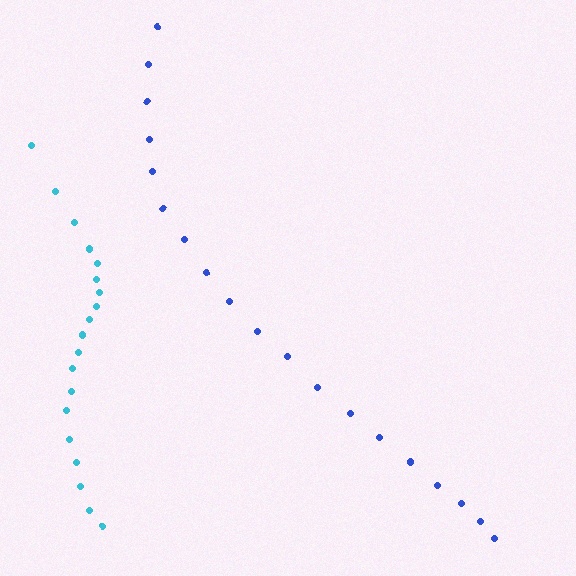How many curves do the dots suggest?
There are 2 distinct paths.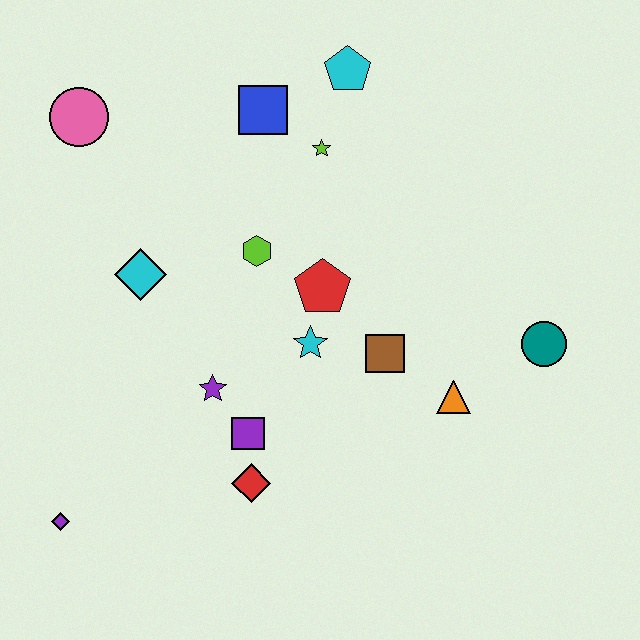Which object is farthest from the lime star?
The purple diamond is farthest from the lime star.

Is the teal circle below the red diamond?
No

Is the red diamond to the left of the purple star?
No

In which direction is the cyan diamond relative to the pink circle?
The cyan diamond is below the pink circle.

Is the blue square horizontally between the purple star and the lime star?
Yes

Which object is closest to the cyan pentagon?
The lime star is closest to the cyan pentagon.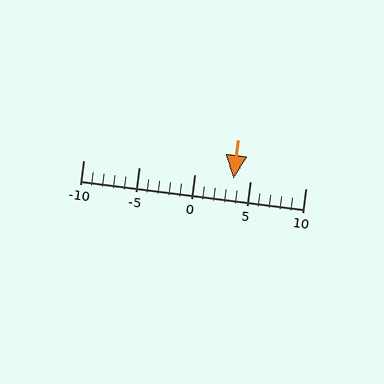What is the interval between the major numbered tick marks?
The major tick marks are spaced 5 units apart.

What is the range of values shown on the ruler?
The ruler shows values from -10 to 10.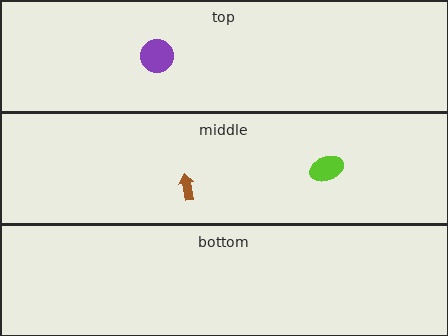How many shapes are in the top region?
1.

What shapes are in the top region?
The purple circle.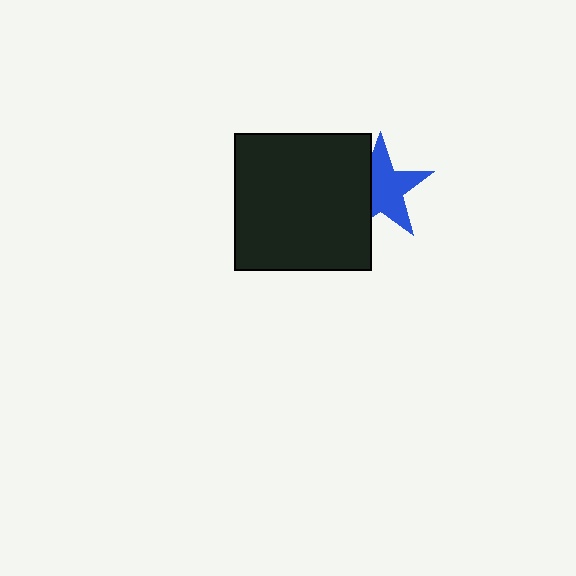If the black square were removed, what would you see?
You would see the complete blue star.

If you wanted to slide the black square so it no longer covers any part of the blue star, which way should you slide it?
Slide it left — that is the most direct way to separate the two shapes.